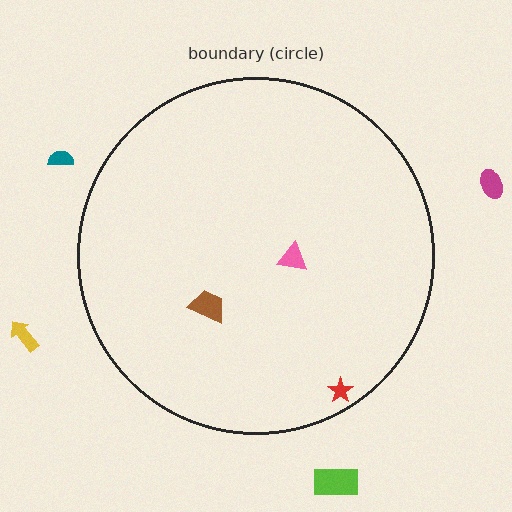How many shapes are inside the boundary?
3 inside, 4 outside.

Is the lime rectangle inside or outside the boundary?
Outside.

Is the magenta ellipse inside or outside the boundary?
Outside.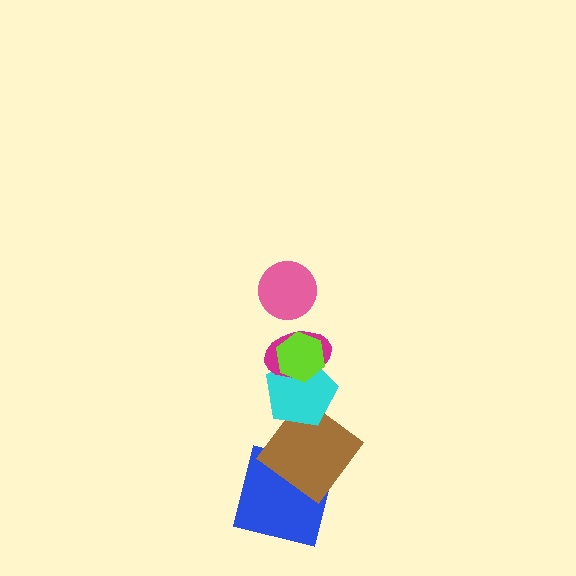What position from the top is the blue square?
The blue square is 6th from the top.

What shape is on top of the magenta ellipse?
The lime hexagon is on top of the magenta ellipse.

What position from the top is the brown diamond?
The brown diamond is 5th from the top.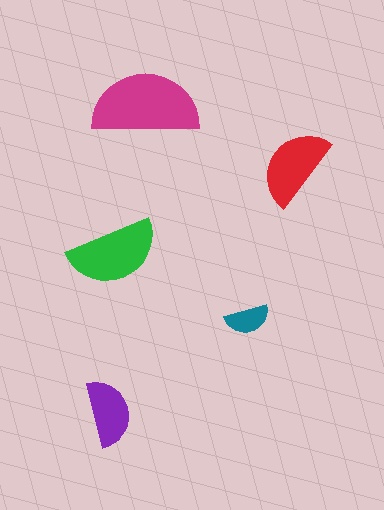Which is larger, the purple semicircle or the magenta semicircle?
The magenta one.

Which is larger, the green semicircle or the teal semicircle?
The green one.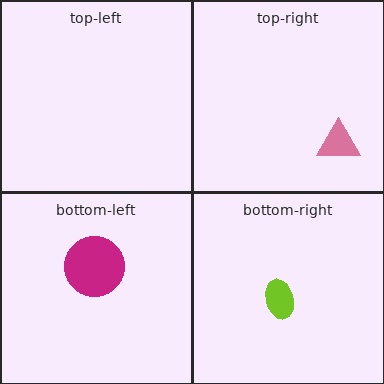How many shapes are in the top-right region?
1.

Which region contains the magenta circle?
The bottom-left region.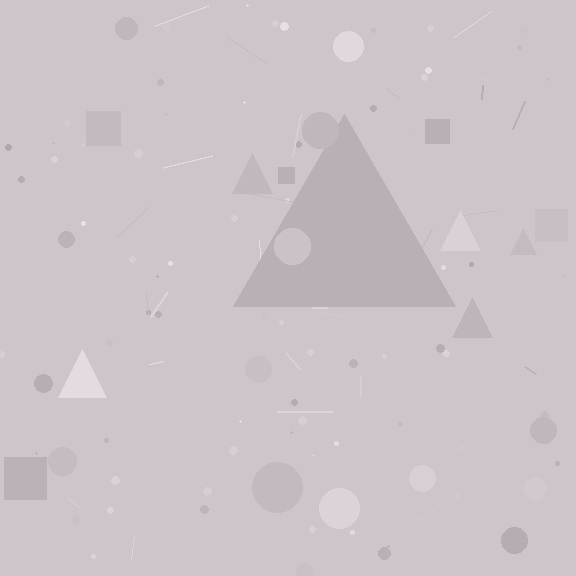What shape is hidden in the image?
A triangle is hidden in the image.